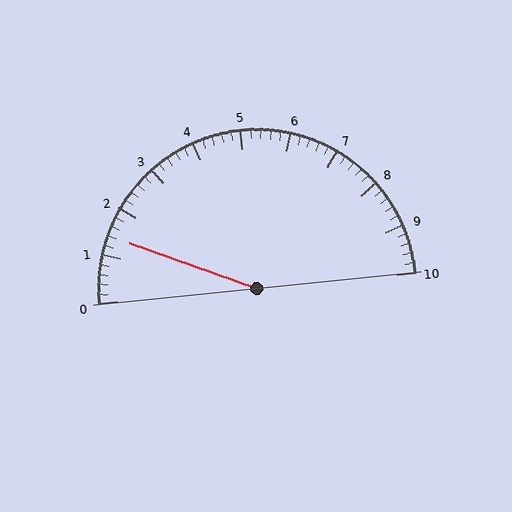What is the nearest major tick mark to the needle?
The nearest major tick mark is 1.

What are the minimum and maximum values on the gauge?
The gauge ranges from 0 to 10.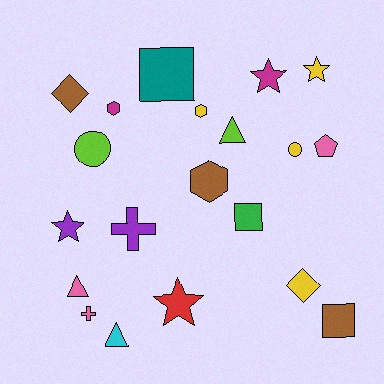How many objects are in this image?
There are 20 objects.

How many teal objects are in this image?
There is 1 teal object.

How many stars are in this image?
There are 4 stars.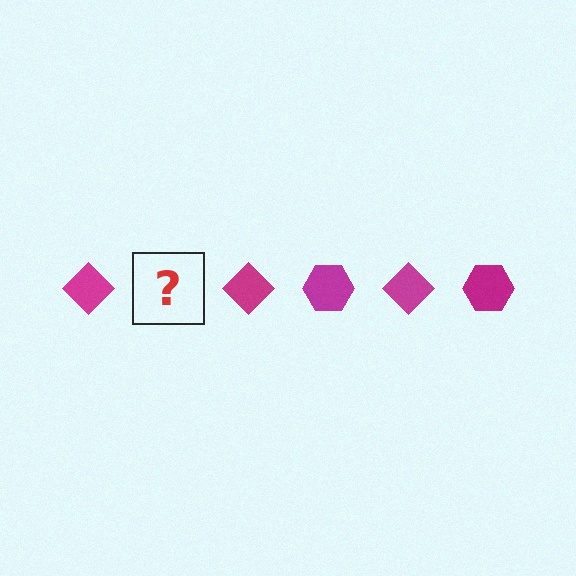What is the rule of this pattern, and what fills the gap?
The rule is that the pattern cycles through diamond, hexagon shapes in magenta. The gap should be filled with a magenta hexagon.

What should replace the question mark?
The question mark should be replaced with a magenta hexagon.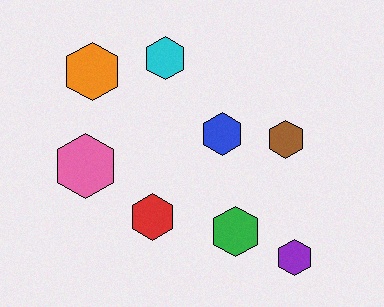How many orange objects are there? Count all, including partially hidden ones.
There is 1 orange object.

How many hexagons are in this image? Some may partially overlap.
There are 8 hexagons.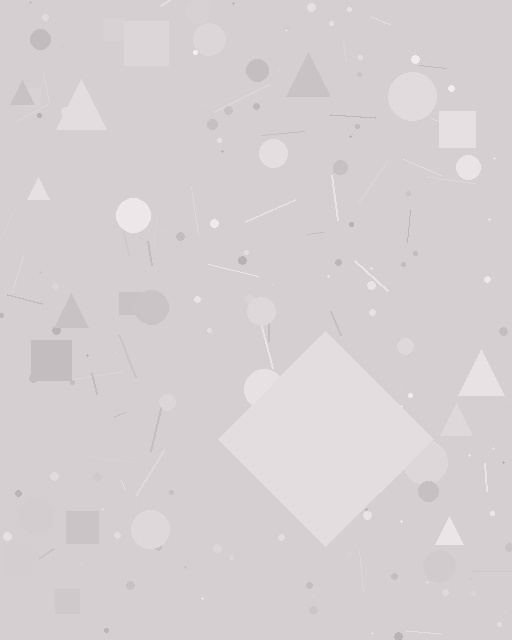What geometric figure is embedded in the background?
A diamond is embedded in the background.